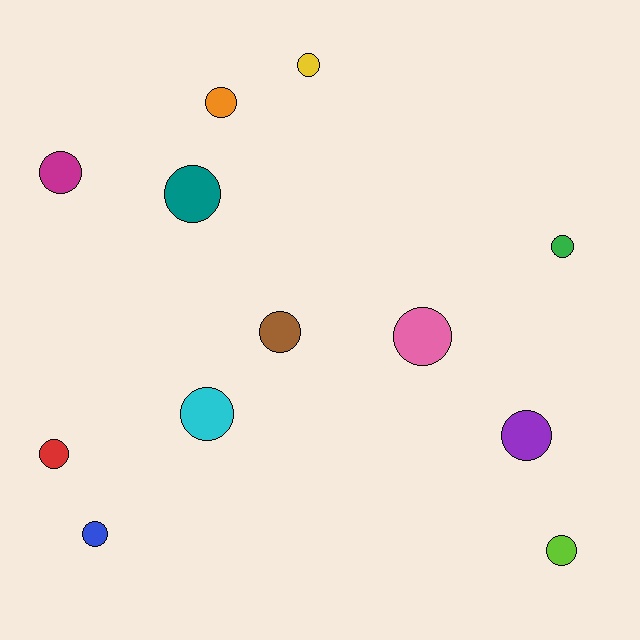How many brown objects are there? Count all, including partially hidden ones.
There is 1 brown object.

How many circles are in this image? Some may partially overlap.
There are 12 circles.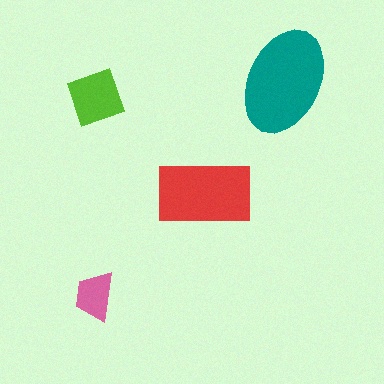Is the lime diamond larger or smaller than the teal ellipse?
Smaller.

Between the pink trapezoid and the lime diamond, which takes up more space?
The lime diamond.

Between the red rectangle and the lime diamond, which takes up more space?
The red rectangle.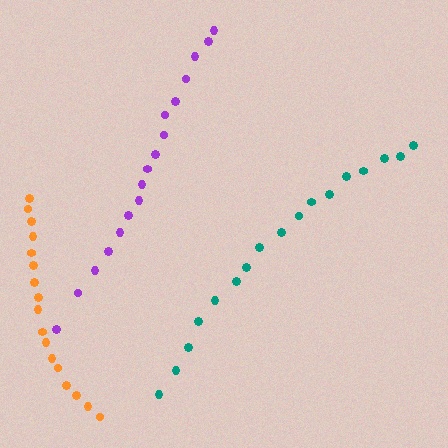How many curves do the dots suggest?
There are 3 distinct paths.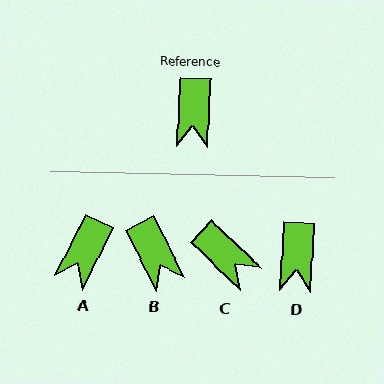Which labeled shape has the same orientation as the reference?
D.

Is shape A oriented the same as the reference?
No, it is off by about 24 degrees.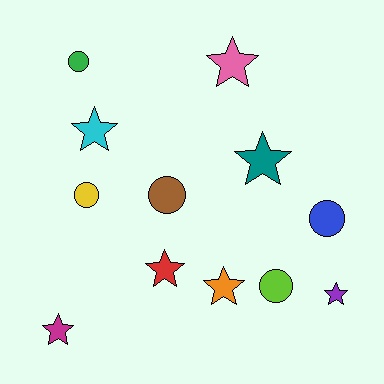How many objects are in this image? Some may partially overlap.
There are 12 objects.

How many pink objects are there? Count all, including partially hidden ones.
There is 1 pink object.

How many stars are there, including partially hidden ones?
There are 7 stars.